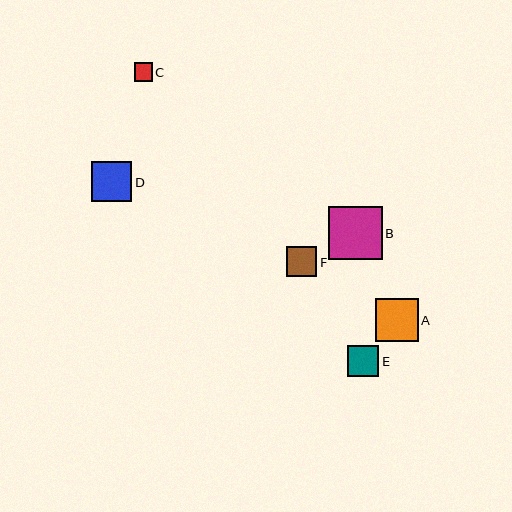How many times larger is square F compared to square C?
Square F is approximately 1.7 times the size of square C.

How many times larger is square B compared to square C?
Square B is approximately 2.9 times the size of square C.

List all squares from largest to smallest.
From largest to smallest: B, A, D, E, F, C.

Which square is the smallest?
Square C is the smallest with a size of approximately 18 pixels.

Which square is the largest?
Square B is the largest with a size of approximately 53 pixels.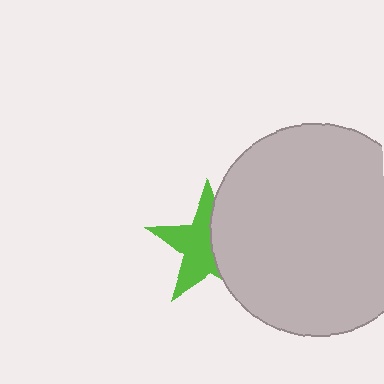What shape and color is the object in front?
The object in front is a light gray circle.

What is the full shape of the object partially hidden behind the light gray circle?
The partially hidden object is a lime star.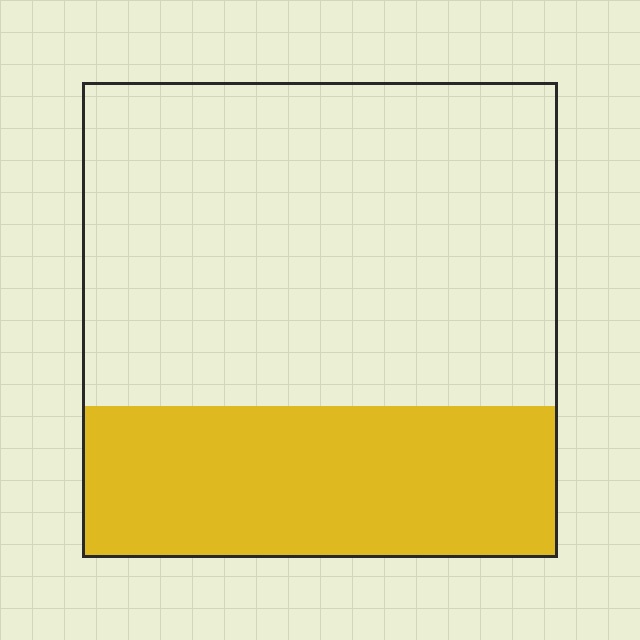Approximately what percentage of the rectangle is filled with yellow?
Approximately 30%.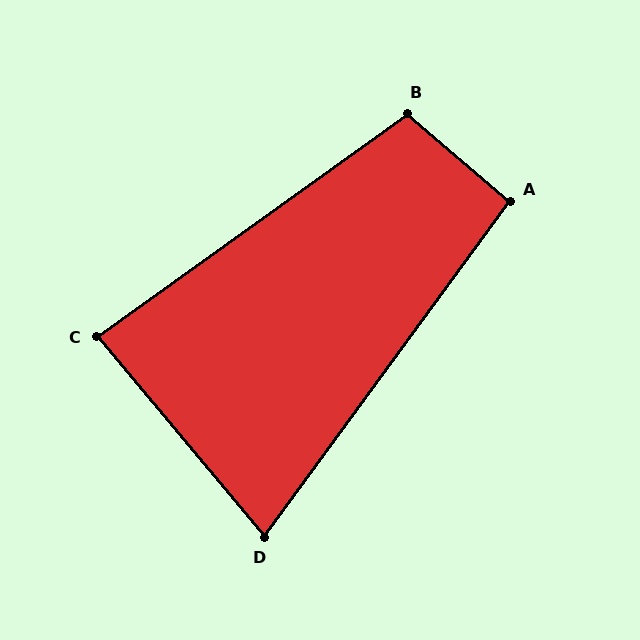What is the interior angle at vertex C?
Approximately 86 degrees (approximately right).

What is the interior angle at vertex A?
Approximately 94 degrees (approximately right).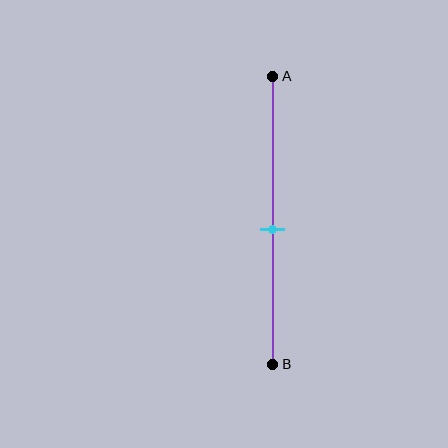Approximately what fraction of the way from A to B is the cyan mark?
The cyan mark is approximately 55% of the way from A to B.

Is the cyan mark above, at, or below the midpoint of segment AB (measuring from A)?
The cyan mark is below the midpoint of segment AB.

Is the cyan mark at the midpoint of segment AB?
No, the mark is at about 55% from A, not at the 50% midpoint.